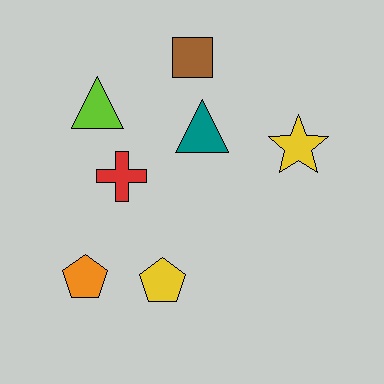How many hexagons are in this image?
There are no hexagons.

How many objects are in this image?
There are 7 objects.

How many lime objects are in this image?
There is 1 lime object.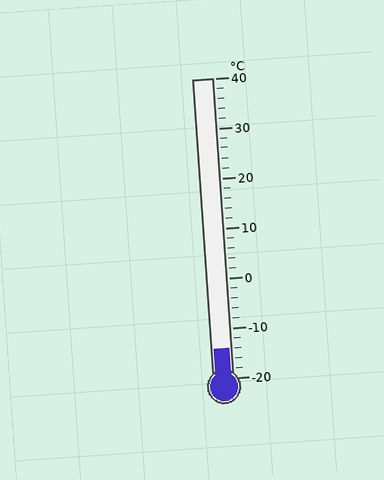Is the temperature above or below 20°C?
The temperature is below 20°C.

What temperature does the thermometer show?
The thermometer shows approximately -14°C.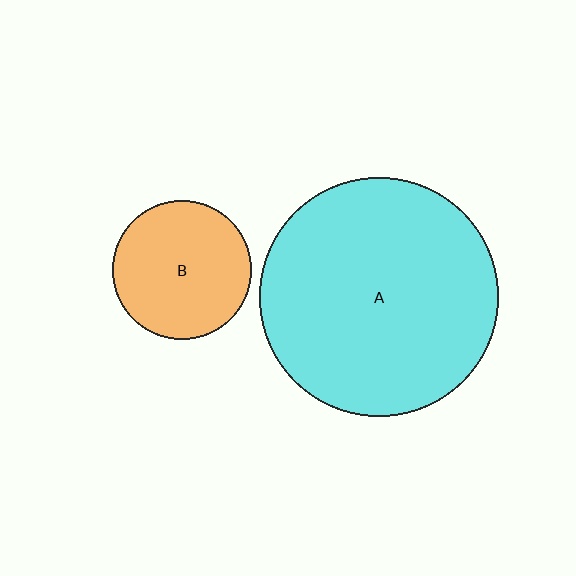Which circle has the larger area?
Circle A (cyan).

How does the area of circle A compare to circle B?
Approximately 3.0 times.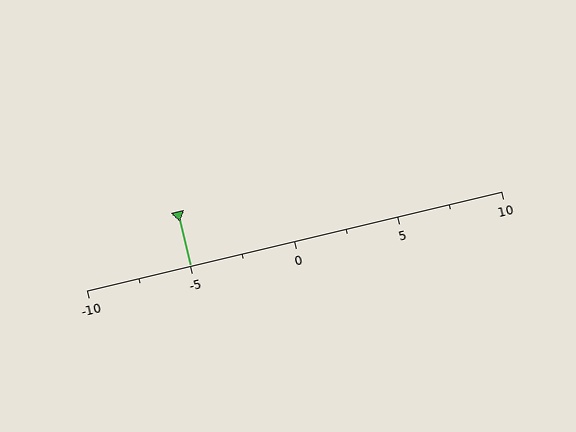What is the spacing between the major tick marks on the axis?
The major ticks are spaced 5 apart.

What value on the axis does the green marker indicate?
The marker indicates approximately -5.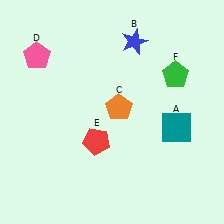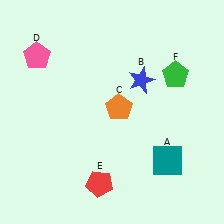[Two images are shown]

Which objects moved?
The objects that moved are: the teal square (A), the blue star (B), the red pentagon (E).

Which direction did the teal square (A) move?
The teal square (A) moved down.